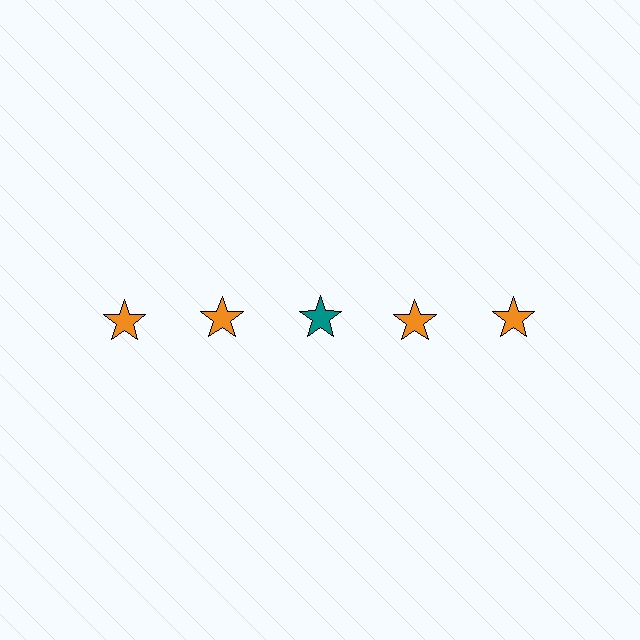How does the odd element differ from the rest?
It has a different color: teal instead of orange.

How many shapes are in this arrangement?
There are 5 shapes arranged in a grid pattern.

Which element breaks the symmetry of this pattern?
The teal star in the top row, center column breaks the symmetry. All other shapes are orange stars.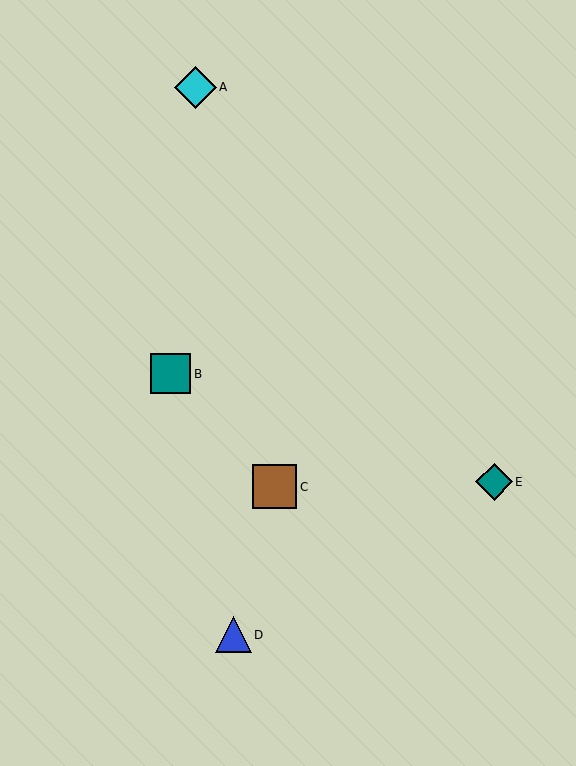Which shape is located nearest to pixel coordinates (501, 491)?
The teal diamond (labeled E) at (494, 482) is nearest to that location.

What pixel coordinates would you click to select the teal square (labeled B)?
Click at (171, 374) to select the teal square B.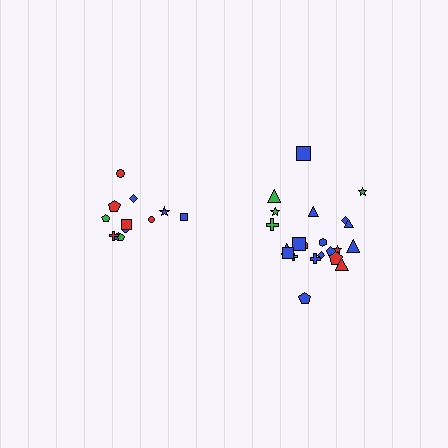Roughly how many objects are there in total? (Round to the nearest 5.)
Roughly 35 objects in total.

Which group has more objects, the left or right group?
The right group.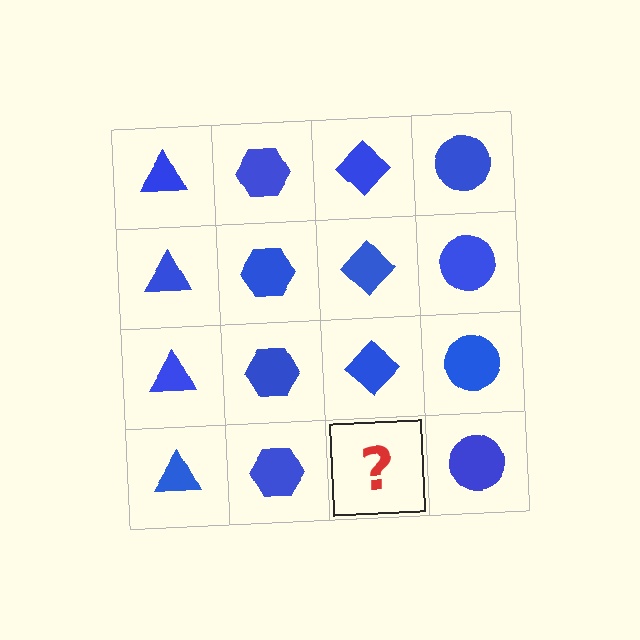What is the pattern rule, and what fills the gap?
The rule is that each column has a consistent shape. The gap should be filled with a blue diamond.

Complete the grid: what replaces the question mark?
The question mark should be replaced with a blue diamond.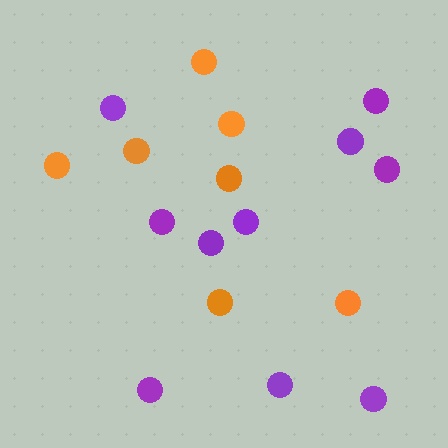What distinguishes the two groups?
There are 2 groups: one group of orange circles (7) and one group of purple circles (10).